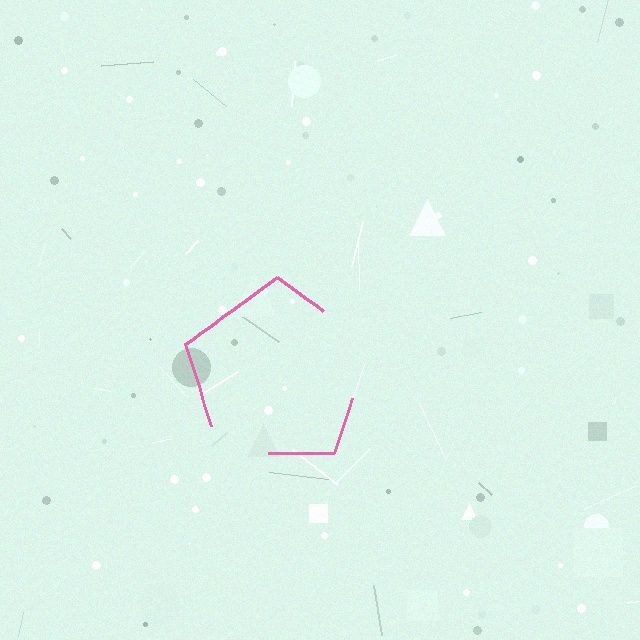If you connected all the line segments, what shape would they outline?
They would outline a pentagon.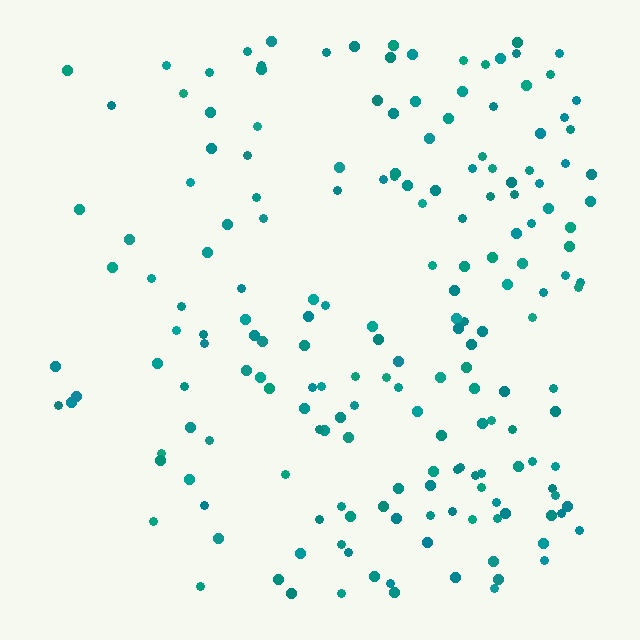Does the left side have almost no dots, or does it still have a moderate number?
Still a moderate number, just noticeably fewer than the right.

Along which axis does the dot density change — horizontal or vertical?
Horizontal.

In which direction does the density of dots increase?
From left to right, with the right side densest.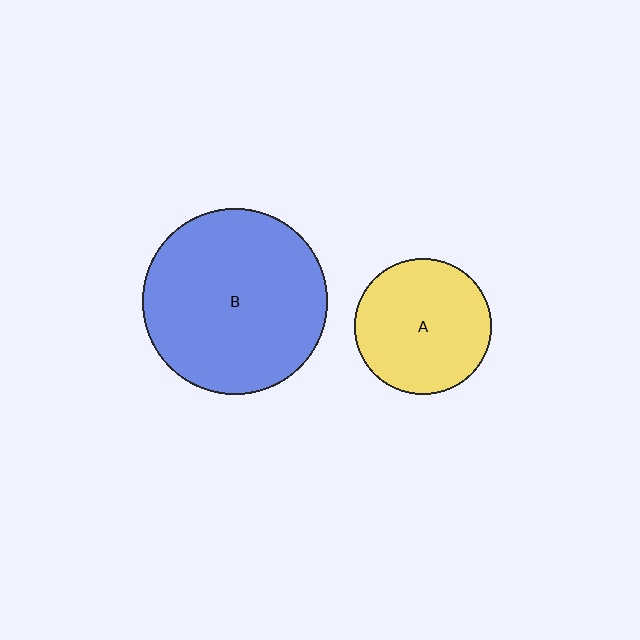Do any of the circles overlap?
No, none of the circles overlap.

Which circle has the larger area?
Circle B (blue).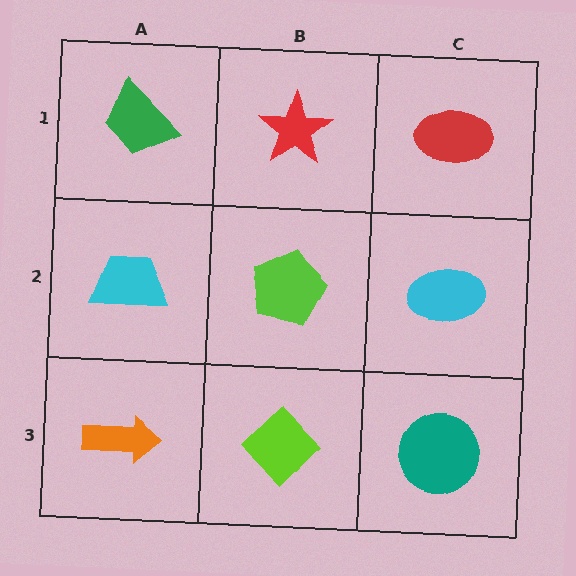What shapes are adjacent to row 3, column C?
A cyan ellipse (row 2, column C), a lime diamond (row 3, column B).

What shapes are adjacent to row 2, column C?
A red ellipse (row 1, column C), a teal circle (row 3, column C), a lime pentagon (row 2, column B).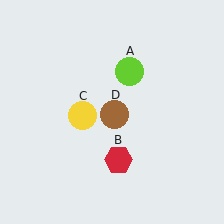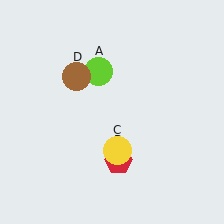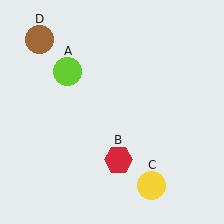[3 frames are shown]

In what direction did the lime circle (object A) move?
The lime circle (object A) moved left.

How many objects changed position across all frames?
3 objects changed position: lime circle (object A), yellow circle (object C), brown circle (object D).